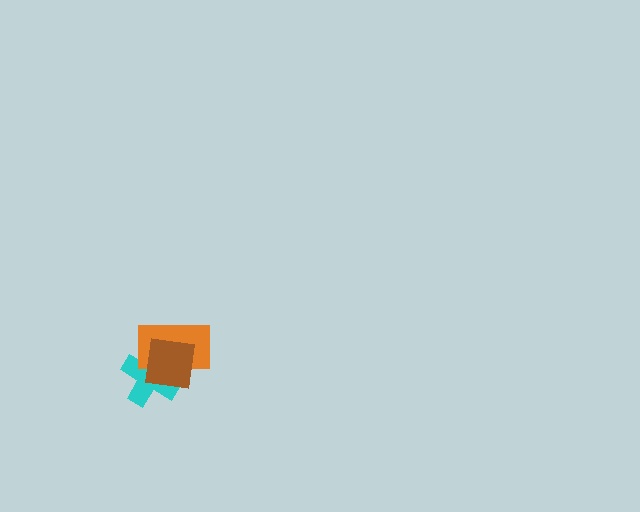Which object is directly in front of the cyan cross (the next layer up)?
The orange rectangle is directly in front of the cyan cross.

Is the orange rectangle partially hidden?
Yes, it is partially covered by another shape.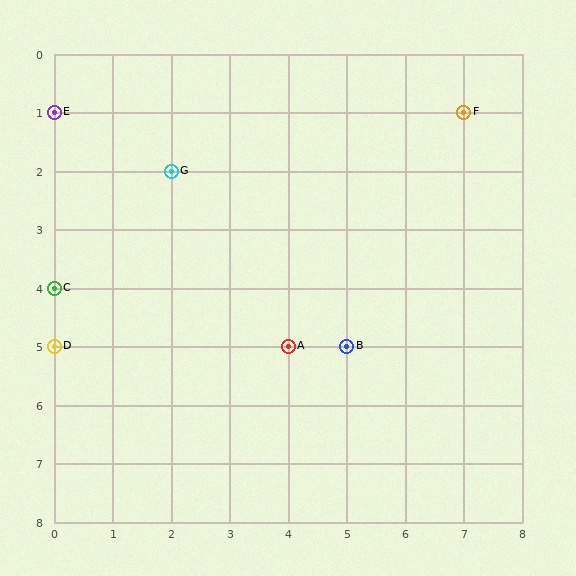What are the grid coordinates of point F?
Point F is at grid coordinates (7, 1).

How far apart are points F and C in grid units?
Points F and C are 7 columns and 3 rows apart (about 7.6 grid units diagonally).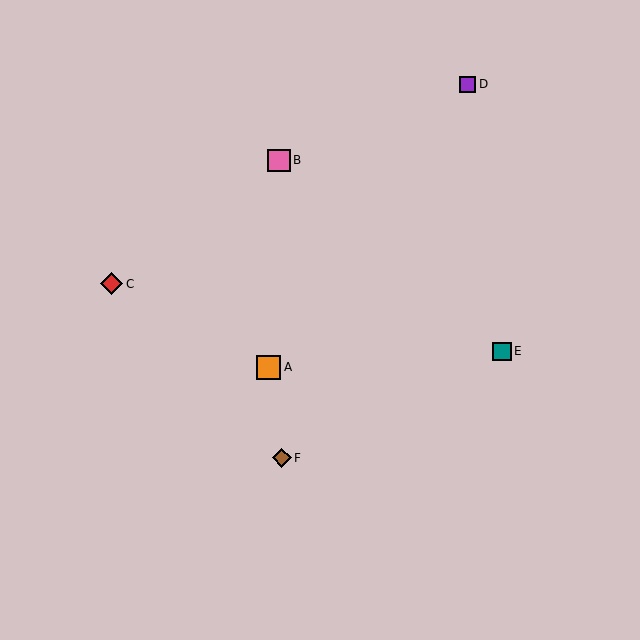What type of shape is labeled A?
Shape A is an orange square.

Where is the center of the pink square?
The center of the pink square is at (279, 160).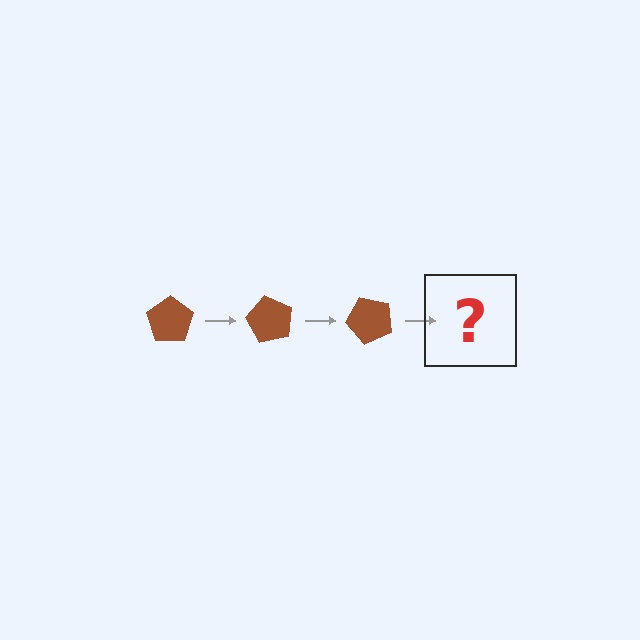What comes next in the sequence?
The next element should be a brown pentagon rotated 180 degrees.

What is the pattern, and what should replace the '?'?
The pattern is that the pentagon rotates 60 degrees each step. The '?' should be a brown pentagon rotated 180 degrees.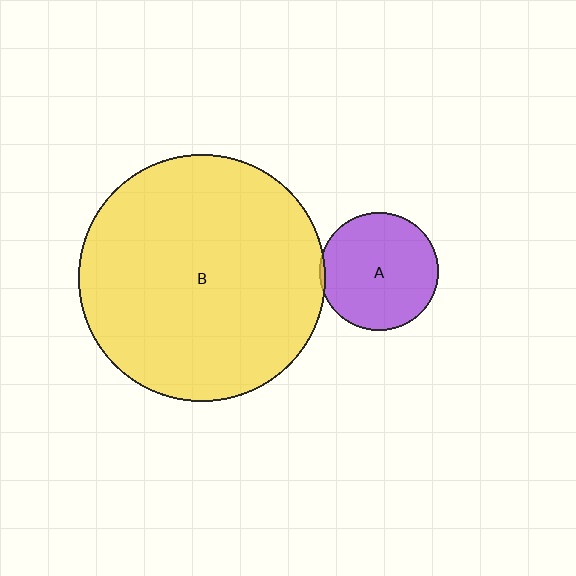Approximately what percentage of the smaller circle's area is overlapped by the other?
Approximately 5%.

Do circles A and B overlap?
Yes.